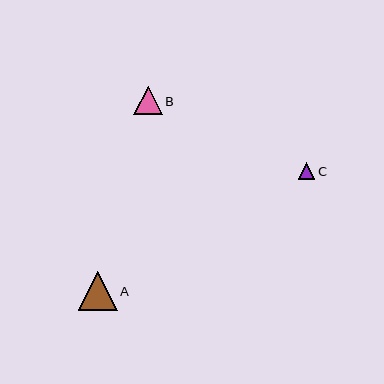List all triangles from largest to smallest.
From largest to smallest: A, B, C.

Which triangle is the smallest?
Triangle C is the smallest with a size of approximately 17 pixels.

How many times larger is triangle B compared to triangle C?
Triangle B is approximately 1.7 times the size of triangle C.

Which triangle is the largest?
Triangle A is the largest with a size of approximately 39 pixels.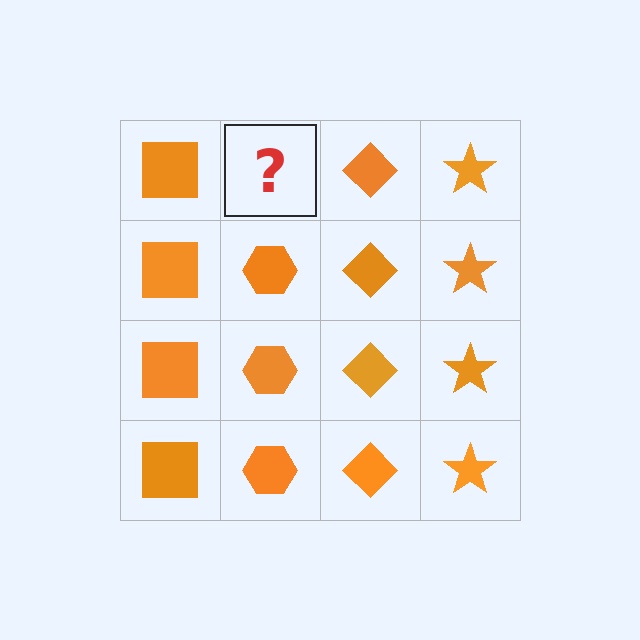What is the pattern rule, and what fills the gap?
The rule is that each column has a consistent shape. The gap should be filled with an orange hexagon.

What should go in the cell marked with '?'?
The missing cell should contain an orange hexagon.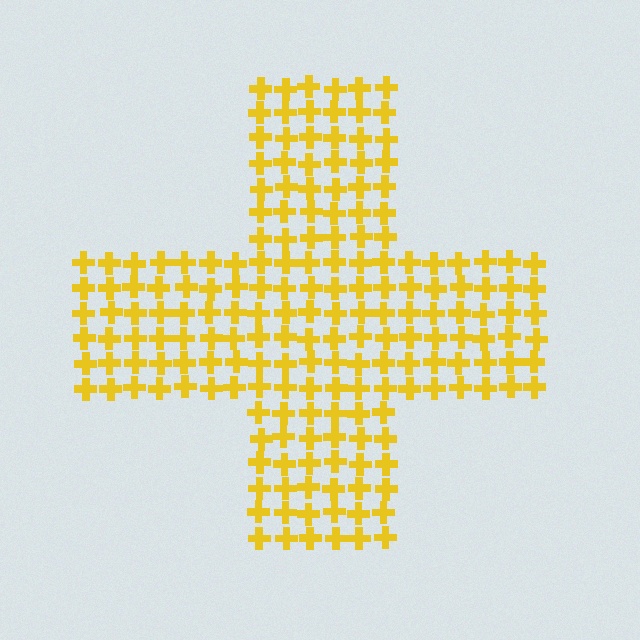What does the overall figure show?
The overall figure shows a cross.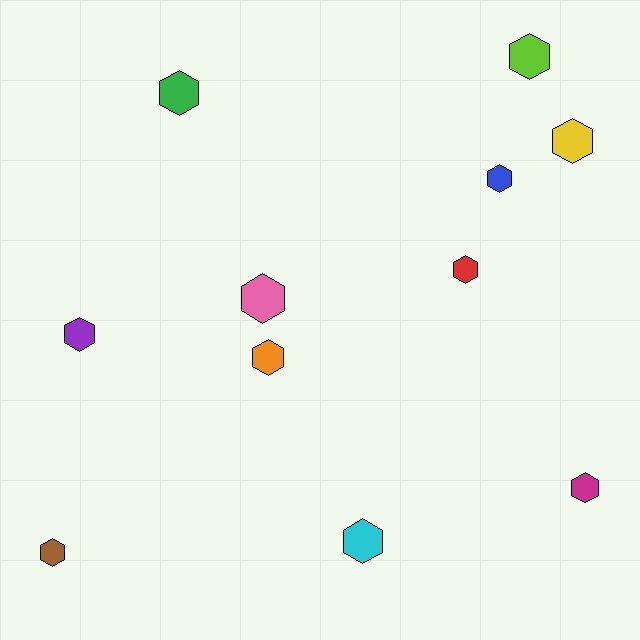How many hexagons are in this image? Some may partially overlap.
There are 11 hexagons.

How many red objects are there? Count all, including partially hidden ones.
There is 1 red object.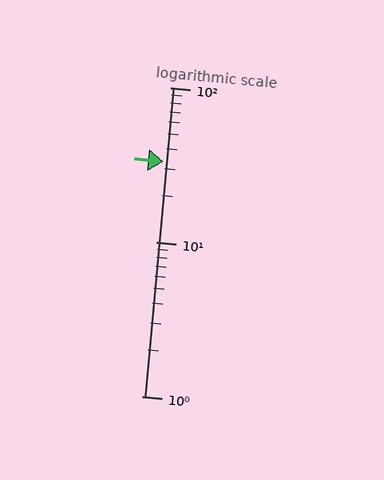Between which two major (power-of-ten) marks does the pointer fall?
The pointer is between 10 and 100.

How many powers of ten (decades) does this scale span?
The scale spans 2 decades, from 1 to 100.